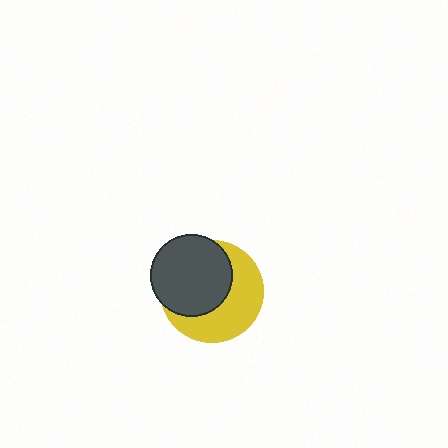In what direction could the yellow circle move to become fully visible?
The yellow circle could move toward the lower-right. That would shift it out from behind the dark gray circle entirely.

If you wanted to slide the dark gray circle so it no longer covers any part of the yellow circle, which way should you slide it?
Slide it toward the upper-left — that is the most direct way to separate the two shapes.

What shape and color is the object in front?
The object in front is a dark gray circle.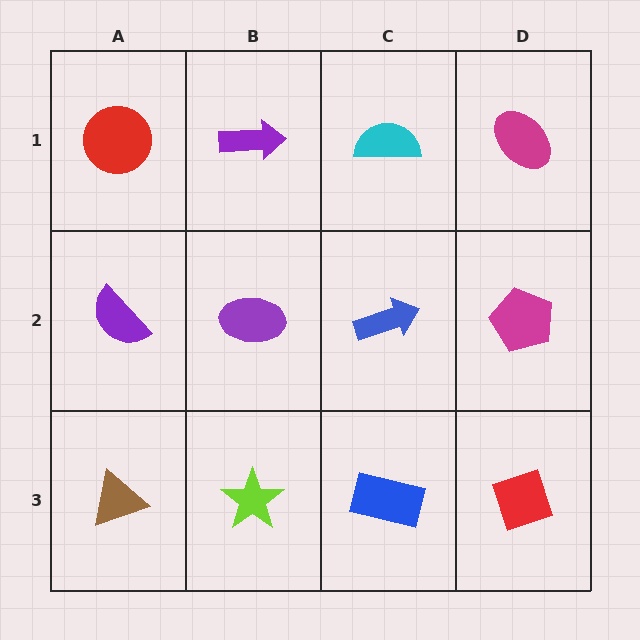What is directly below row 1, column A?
A purple semicircle.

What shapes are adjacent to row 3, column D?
A magenta pentagon (row 2, column D), a blue rectangle (row 3, column C).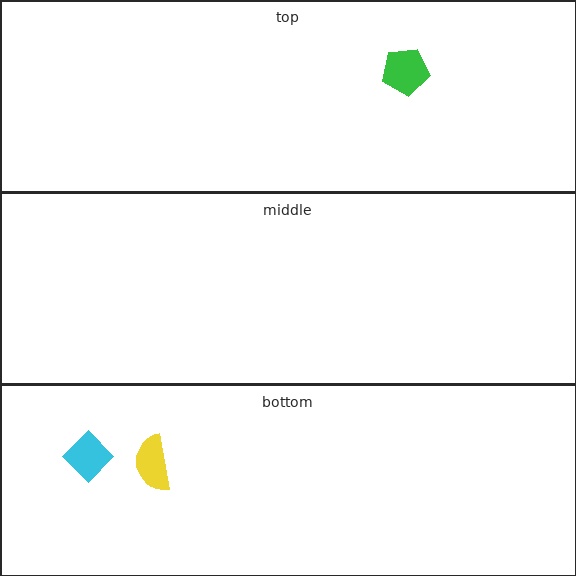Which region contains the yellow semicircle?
The bottom region.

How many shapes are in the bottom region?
2.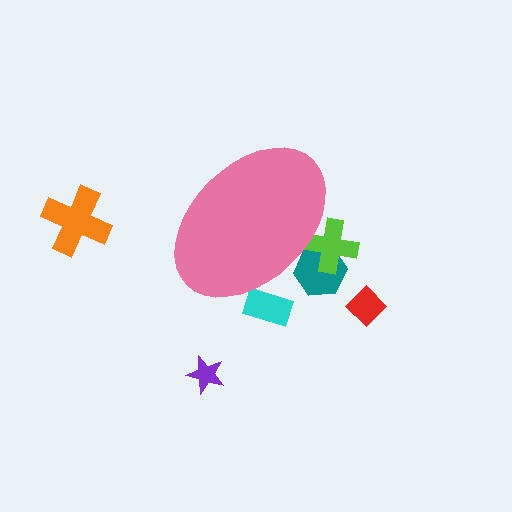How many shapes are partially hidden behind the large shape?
3 shapes are partially hidden.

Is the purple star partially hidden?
No, the purple star is fully visible.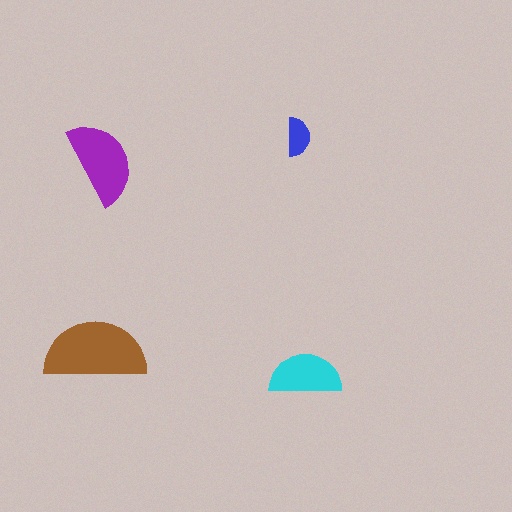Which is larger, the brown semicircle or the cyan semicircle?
The brown one.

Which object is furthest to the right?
The cyan semicircle is rightmost.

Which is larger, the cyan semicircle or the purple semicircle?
The purple one.